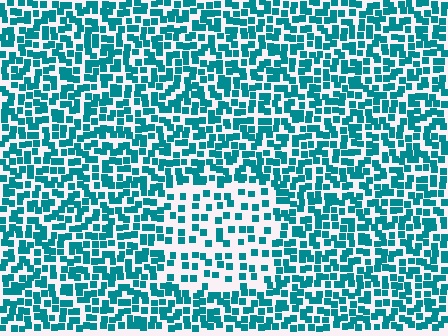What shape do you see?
I see a rectangle.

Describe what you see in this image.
The image contains small teal elements arranged at two different densities. A rectangle-shaped region is visible where the elements are less densely packed than the surrounding area.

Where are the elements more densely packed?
The elements are more densely packed outside the rectangle boundary.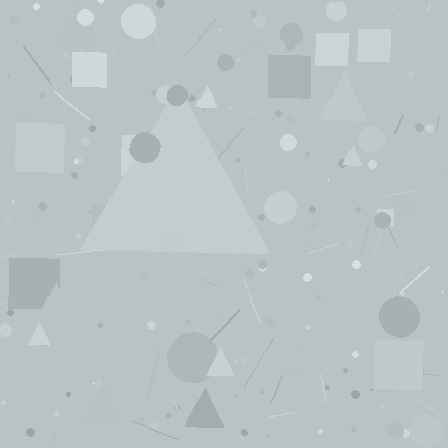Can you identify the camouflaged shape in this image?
The camouflaged shape is a triangle.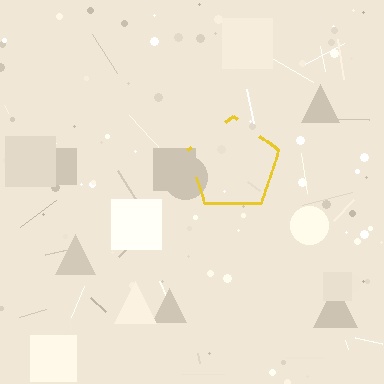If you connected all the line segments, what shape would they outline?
They would outline a pentagon.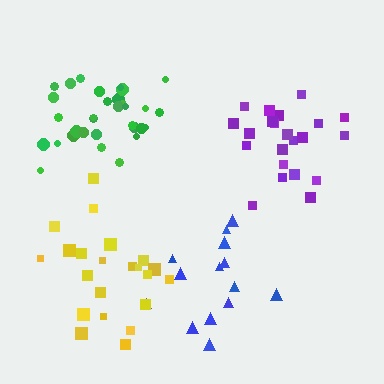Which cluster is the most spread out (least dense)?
Blue.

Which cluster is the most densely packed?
Green.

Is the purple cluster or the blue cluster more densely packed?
Purple.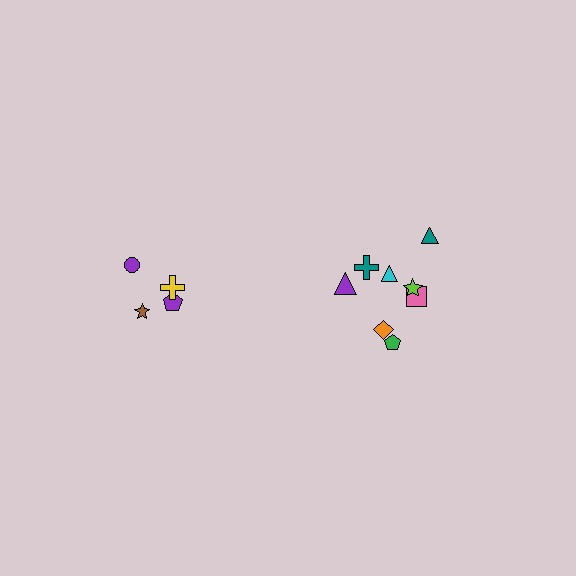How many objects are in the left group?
There are 4 objects.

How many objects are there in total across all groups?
There are 12 objects.